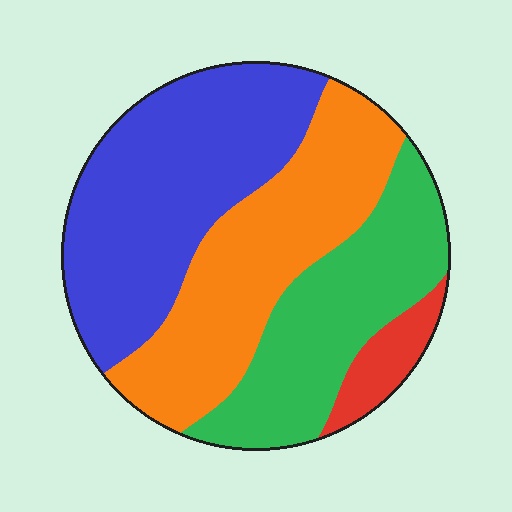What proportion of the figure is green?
Green covers 26% of the figure.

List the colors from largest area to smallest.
From largest to smallest: blue, orange, green, red.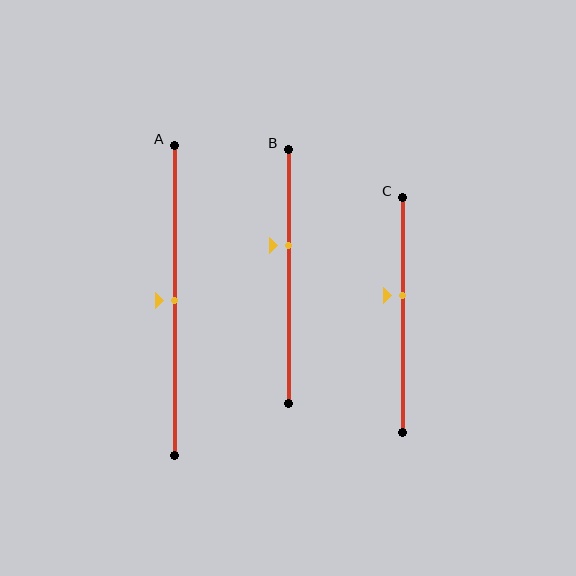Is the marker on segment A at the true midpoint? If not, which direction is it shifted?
Yes, the marker on segment A is at the true midpoint.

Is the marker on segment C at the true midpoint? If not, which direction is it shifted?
No, the marker on segment C is shifted upward by about 8% of the segment length.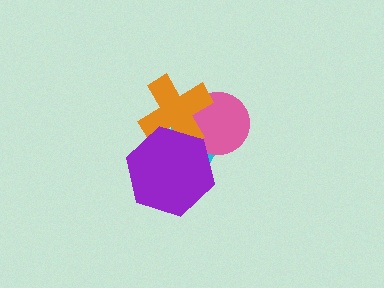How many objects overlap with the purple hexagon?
3 objects overlap with the purple hexagon.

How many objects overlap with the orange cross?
3 objects overlap with the orange cross.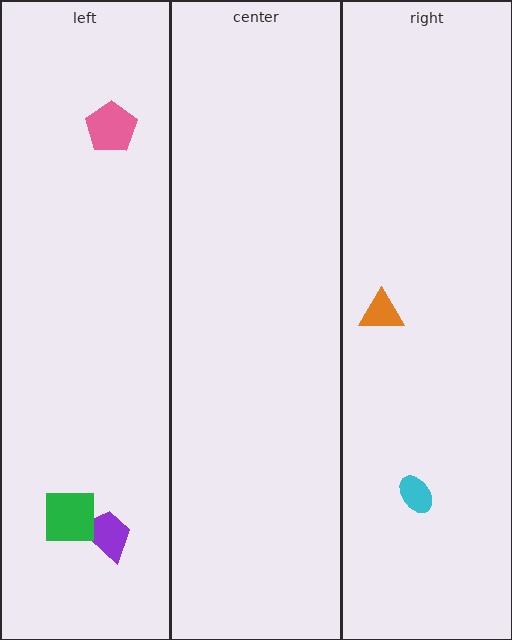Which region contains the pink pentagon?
The left region.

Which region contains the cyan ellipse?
The right region.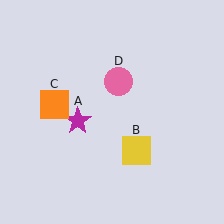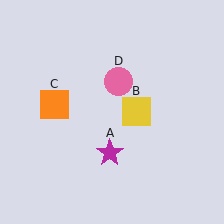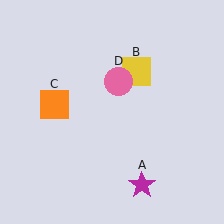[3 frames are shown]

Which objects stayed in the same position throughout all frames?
Orange square (object C) and pink circle (object D) remained stationary.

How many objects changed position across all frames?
2 objects changed position: magenta star (object A), yellow square (object B).